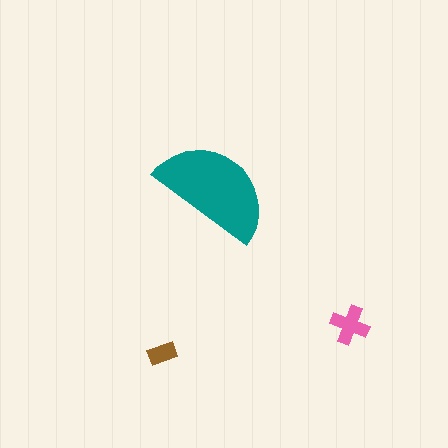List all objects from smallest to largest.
The brown rectangle, the pink cross, the teal semicircle.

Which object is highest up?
The teal semicircle is topmost.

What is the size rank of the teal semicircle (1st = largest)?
1st.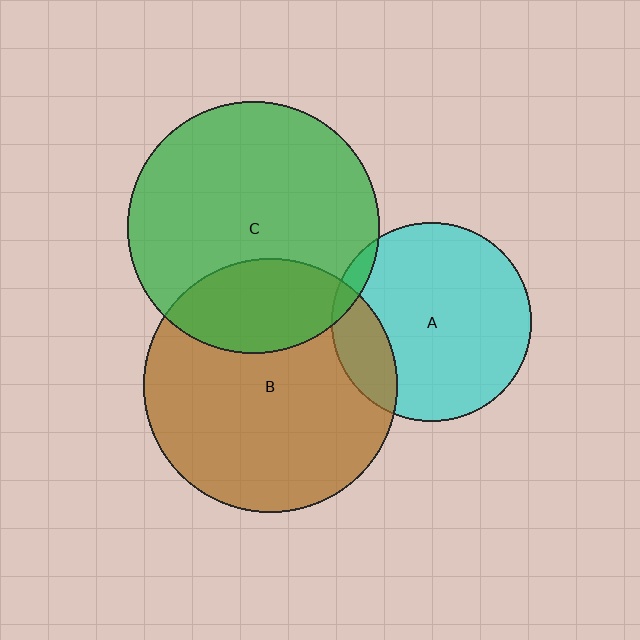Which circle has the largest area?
Circle B (brown).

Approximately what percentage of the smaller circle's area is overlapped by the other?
Approximately 25%.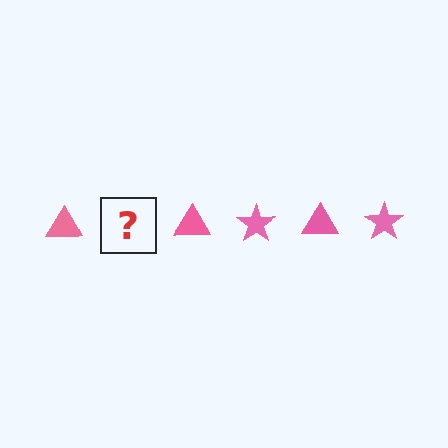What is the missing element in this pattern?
The missing element is a pink star.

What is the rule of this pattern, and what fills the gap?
The rule is that the pattern cycles through triangle, star shapes in pink. The gap should be filled with a pink star.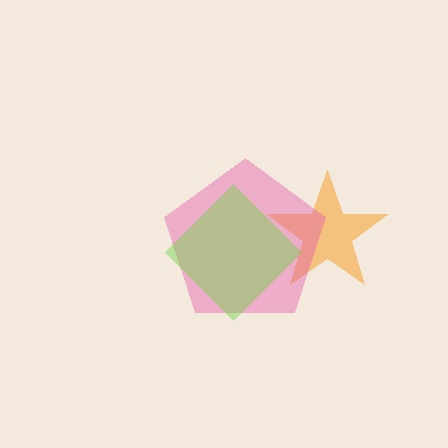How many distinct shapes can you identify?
There are 3 distinct shapes: an orange star, a pink pentagon, a lime diamond.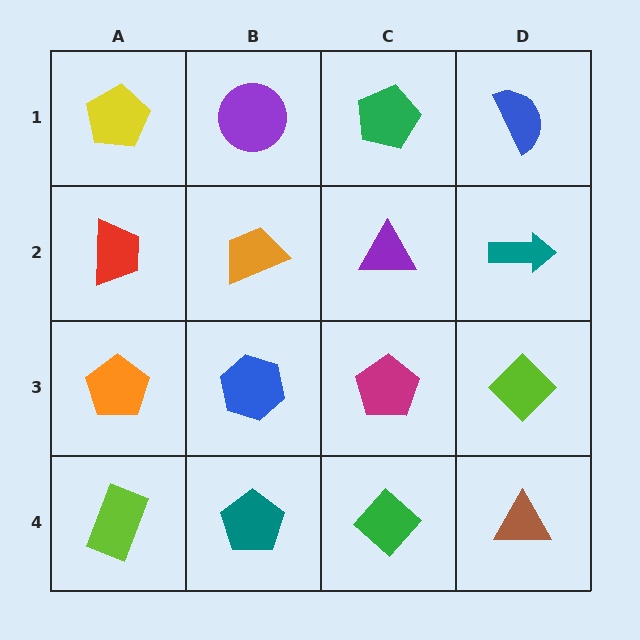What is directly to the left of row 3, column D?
A magenta pentagon.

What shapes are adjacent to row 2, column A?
A yellow pentagon (row 1, column A), an orange pentagon (row 3, column A), an orange trapezoid (row 2, column B).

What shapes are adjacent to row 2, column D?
A blue semicircle (row 1, column D), a lime diamond (row 3, column D), a purple triangle (row 2, column C).